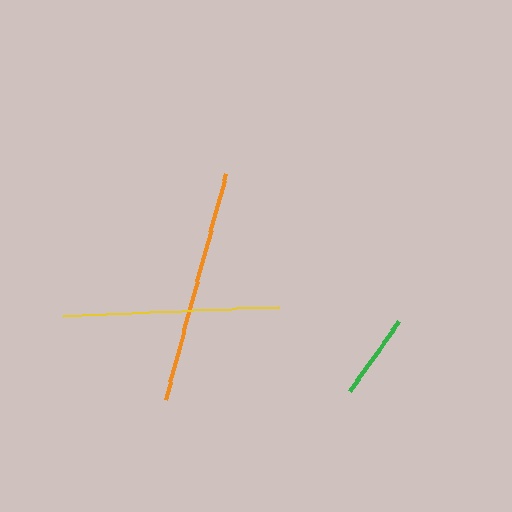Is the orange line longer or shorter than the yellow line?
The orange line is longer than the yellow line.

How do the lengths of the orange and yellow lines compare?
The orange and yellow lines are approximately the same length.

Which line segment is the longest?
The orange line is the longest at approximately 233 pixels.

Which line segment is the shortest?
The green line is the shortest at approximately 85 pixels.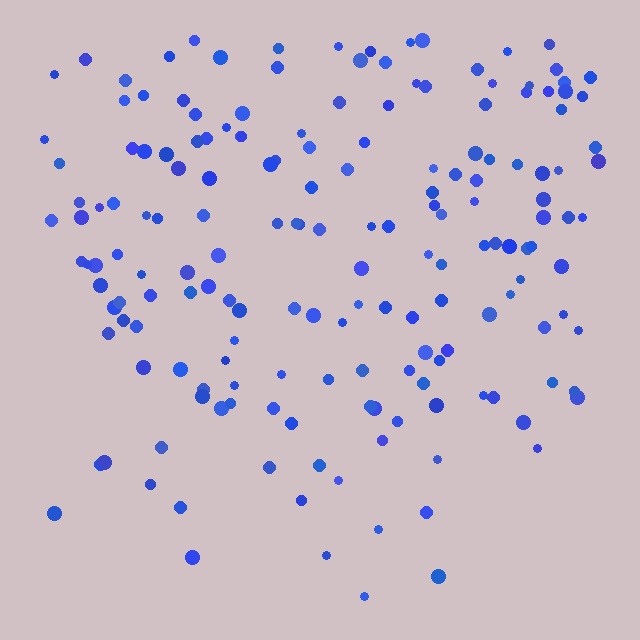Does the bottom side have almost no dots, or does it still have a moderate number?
Still a moderate number, just noticeably fewer than the top.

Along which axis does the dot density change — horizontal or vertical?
Vertical.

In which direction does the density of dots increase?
From bottom to top, with the top side densest.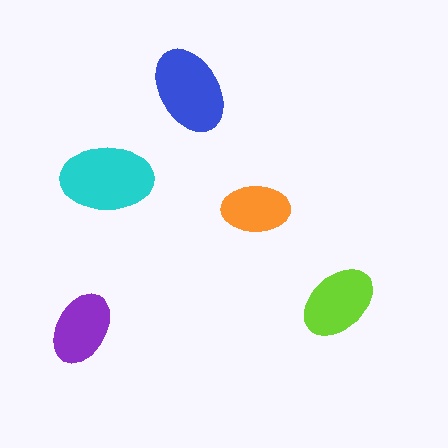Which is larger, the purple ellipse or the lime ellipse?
The lime one.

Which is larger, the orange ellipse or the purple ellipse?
The purple one.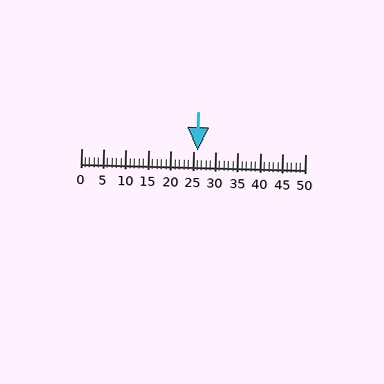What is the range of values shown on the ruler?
The ruler shows values from 0 to 50.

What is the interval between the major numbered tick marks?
The major tick marks are spaced 5 units apart.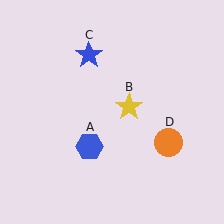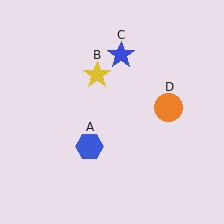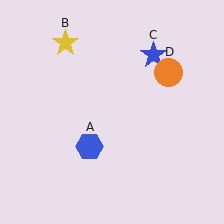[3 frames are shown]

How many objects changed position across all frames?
3 objects changed position: yellow star (object B), blue star (object C), orange circle (object D).